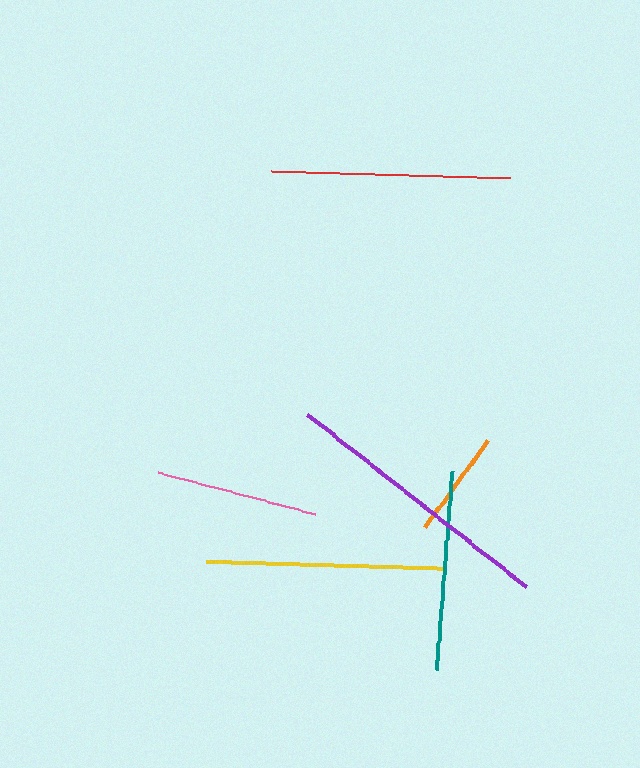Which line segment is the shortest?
The orange line is the shortest at approximately 108 pixels.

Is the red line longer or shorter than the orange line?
The red line is longer than the orange line.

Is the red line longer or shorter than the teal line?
The red line is longer than the teal line.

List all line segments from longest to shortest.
From longest to shortest: purple, red, yellow, teal, pink, orange.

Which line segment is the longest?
The purple line is the longest at approximately 280 pixels.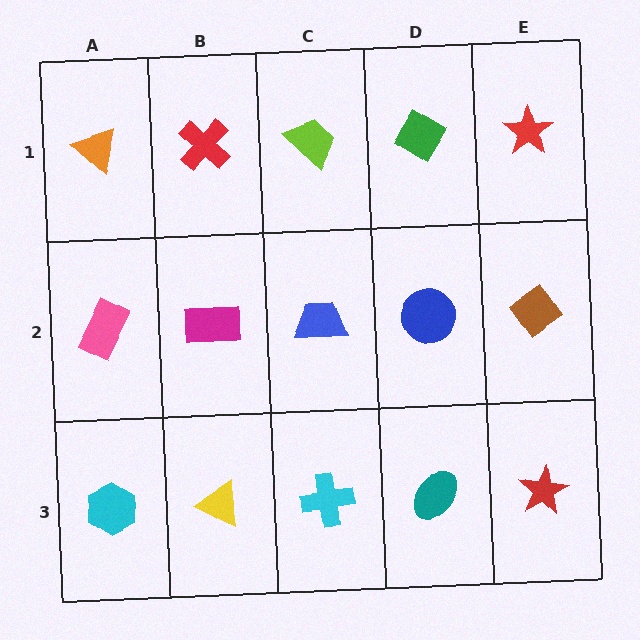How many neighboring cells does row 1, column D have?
3.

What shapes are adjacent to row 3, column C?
A blue trapezoid (row 2, column C), a yellow triangle (row 3, column B), a teal ellipse (row 3, column D).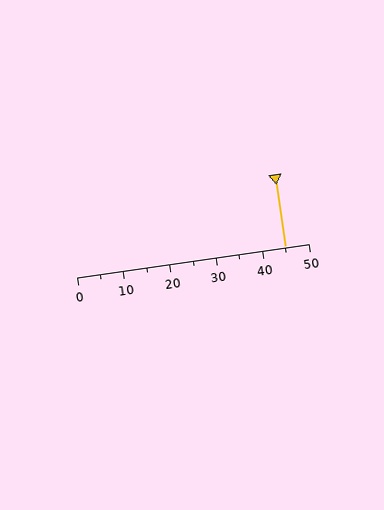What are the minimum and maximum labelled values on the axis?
The axis runs from 0 to 50.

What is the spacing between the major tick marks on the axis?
The major ticks are spaced 10 apart.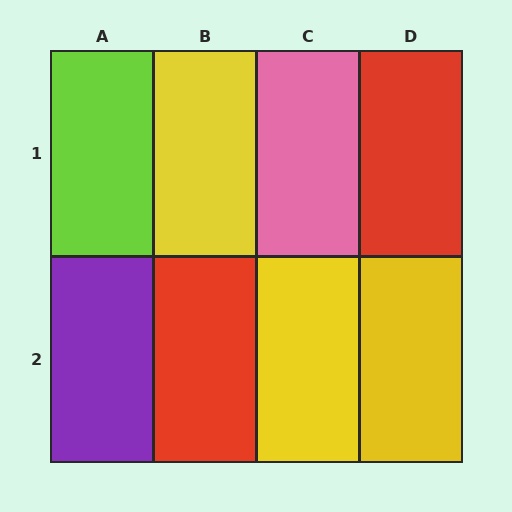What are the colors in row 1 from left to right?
Lime, yellow, pink, red.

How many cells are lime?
1 cell is lime.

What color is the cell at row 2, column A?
Purple.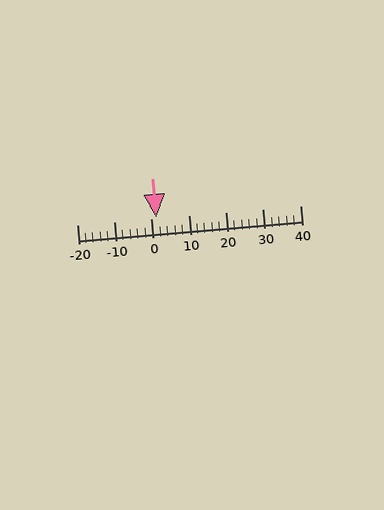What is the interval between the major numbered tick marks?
The major tick marks are spaced 10 units apart.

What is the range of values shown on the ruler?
The ruler shows values from -20 to 40.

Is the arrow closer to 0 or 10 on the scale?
The arrow is closer to 0.